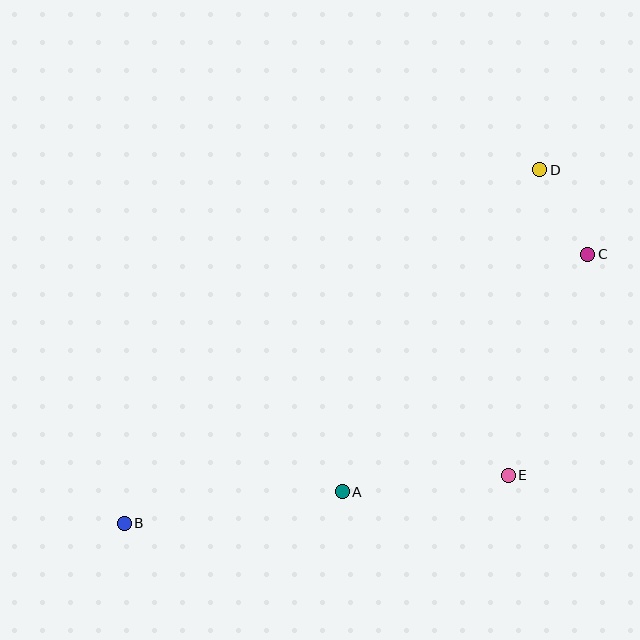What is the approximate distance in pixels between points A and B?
The distance between A and B is approximately 220 pixels.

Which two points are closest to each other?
Points C and D are closest to each other.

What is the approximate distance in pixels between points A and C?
The distance between A and C is approximately 341 pixels.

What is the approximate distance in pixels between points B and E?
The distance between B and E is approximately 387 pixels.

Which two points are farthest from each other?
Points B and D are farthest from each other.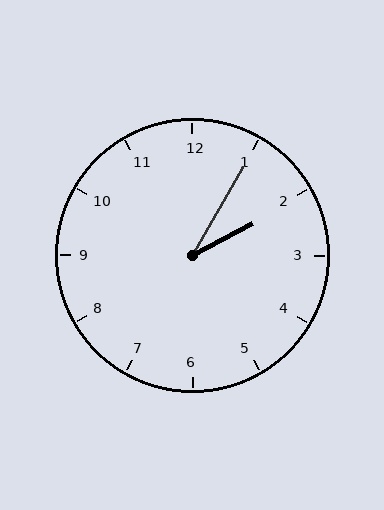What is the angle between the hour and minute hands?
Approximately 32 degrees.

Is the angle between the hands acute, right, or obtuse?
It is acute.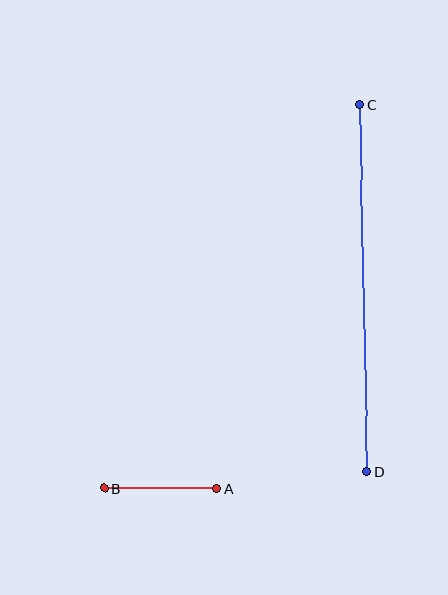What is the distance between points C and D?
The distance is approximately 368 pixels.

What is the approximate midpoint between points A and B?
The midpoint is at approximately (161, 489) pixels.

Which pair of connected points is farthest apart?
Points C and D are farthest apart.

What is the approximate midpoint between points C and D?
The midpoint is at approximately (363, 288) pixels.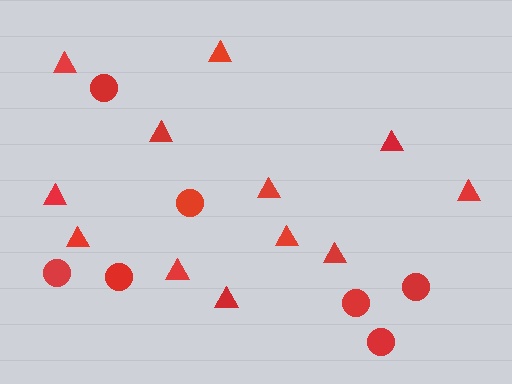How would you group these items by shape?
There are 2 groups: one group of triangles (12) and one group of circles (7).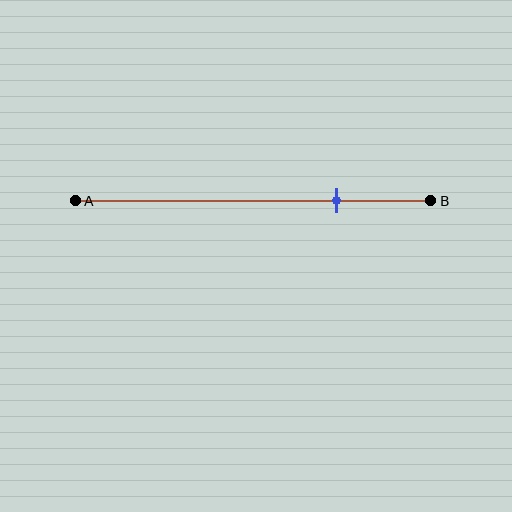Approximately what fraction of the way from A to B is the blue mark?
The blue mark is approximately 75% of the way from A to B.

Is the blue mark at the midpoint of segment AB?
No, the mark is at about 75% from A, not at the 50% midpoint.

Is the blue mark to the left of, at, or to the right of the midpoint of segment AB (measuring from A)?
The blue mark is to the right of the midpoint of segment AB.